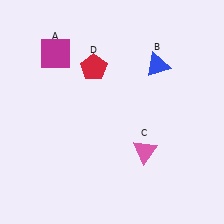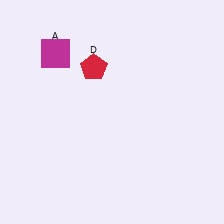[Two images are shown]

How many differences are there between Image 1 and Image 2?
There are 2 differences between the two images.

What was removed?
The blue triangle (B), the pink triangle (C) were removed in Image 2.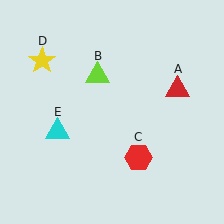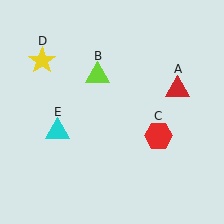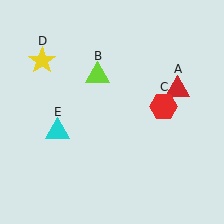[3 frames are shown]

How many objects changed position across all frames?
1 object changed position: red hexagon (object C).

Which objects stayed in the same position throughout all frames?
Red triangle (object A) and lime triangle (object B) and yellow star (object D) and cyan triangle (object E) remained stationary.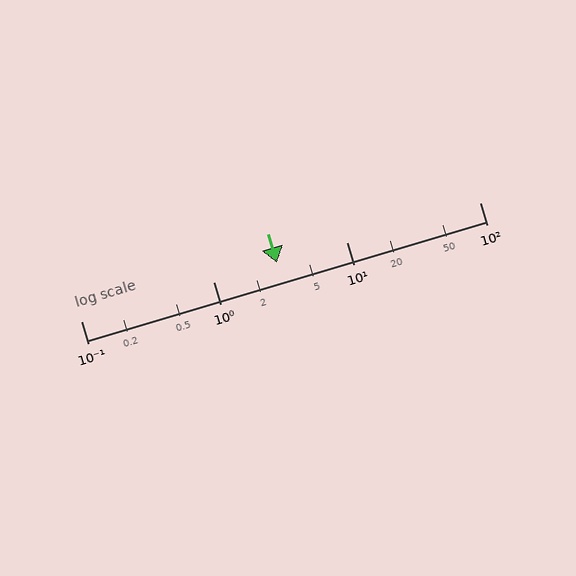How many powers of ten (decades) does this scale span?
The scale spans 3 decades, from 0.1 to 100.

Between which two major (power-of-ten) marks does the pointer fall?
The pointer is between 1 and 10.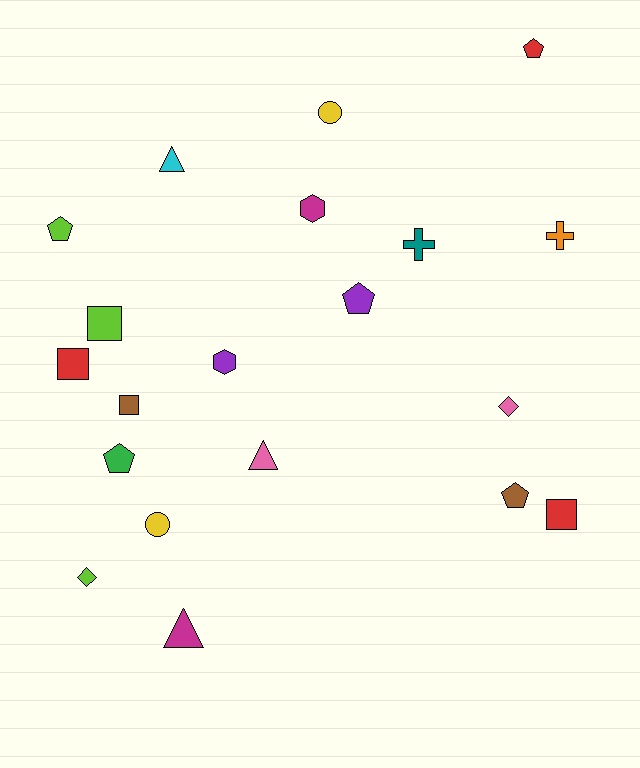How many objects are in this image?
There are 20 objects.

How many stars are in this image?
There are no stars.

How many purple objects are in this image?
There are 2 purple objects.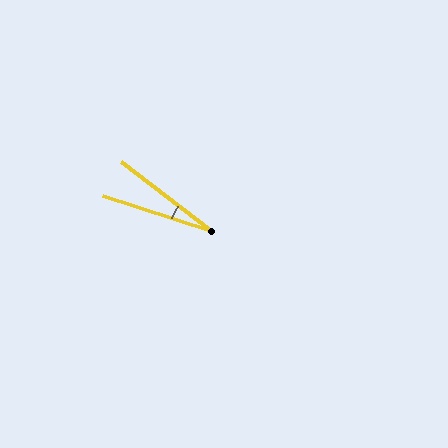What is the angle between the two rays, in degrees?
Approximately 20 degrees.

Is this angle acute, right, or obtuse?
It is acute.